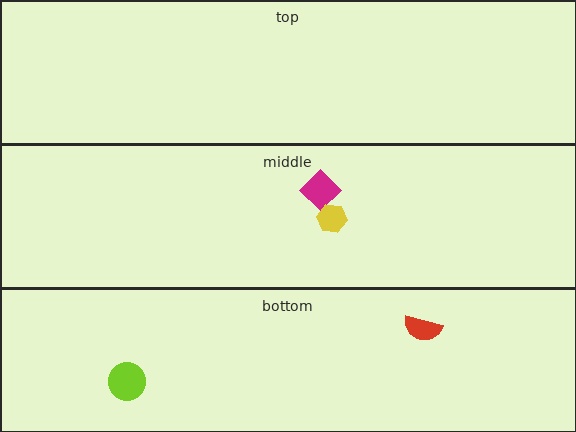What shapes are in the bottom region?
The lime circle, the red semicircle.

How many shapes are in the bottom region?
2.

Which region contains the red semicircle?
The bottom region.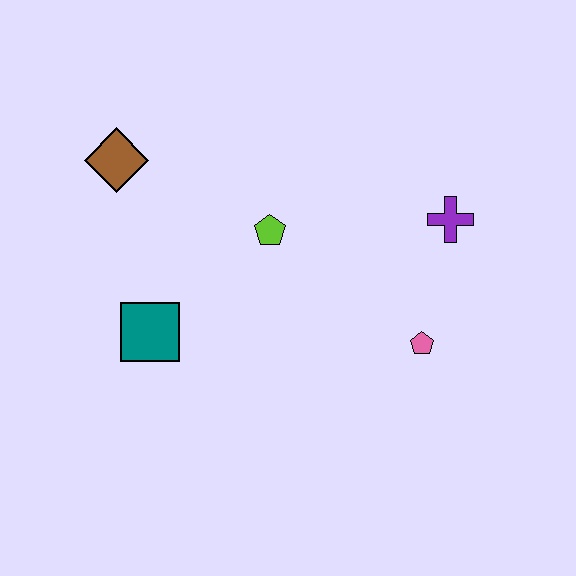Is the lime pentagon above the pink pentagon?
Yes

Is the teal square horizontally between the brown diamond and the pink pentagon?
Yes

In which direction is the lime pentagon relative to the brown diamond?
The lime pentagon is to the right of the brown diamond.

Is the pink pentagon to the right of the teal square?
Yes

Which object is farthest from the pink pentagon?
The brown diamond is farthest from the pink pentagon.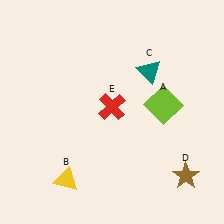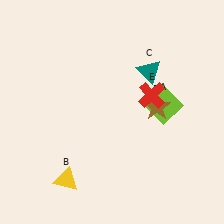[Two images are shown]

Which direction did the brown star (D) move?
The brown star (D) moved up.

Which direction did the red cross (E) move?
The red cross (E) moved right.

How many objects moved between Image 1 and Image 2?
2 objects moved between the two images.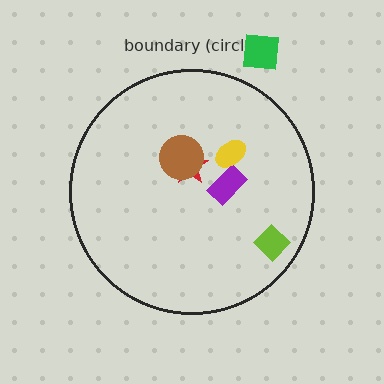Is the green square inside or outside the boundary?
Outside.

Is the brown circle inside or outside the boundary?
Inside.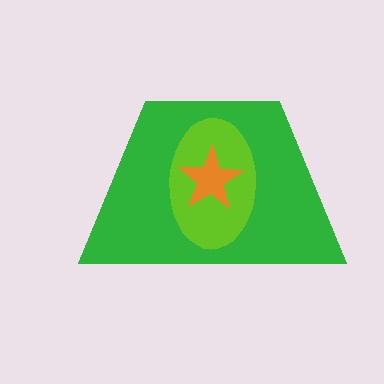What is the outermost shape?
The green trapezoid.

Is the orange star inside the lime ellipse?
Yes.